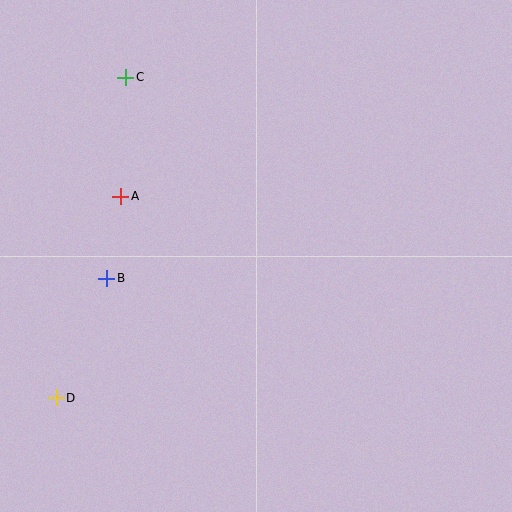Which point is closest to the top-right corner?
Point C is closest to the top-right corner.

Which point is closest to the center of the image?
Point A at (121, 196) is closest to the center.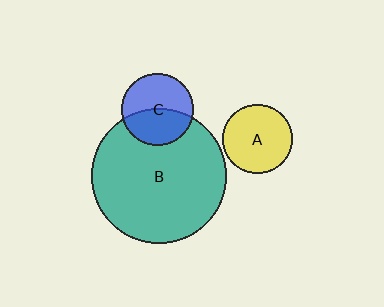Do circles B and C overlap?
Yes.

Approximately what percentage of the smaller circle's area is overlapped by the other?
Approximately 45%.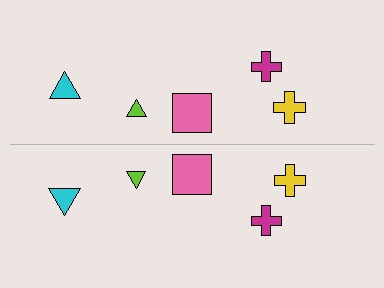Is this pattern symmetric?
Yes, this pattern has bilateral (reflection) symmetry.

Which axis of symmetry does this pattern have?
The pattern has a horizontal axis of symmetry running through the center of the image.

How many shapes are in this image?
There are 10 shapes in this image.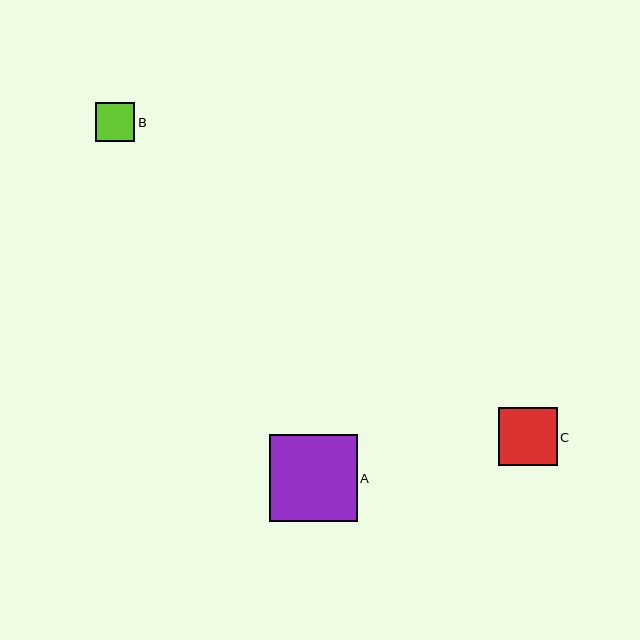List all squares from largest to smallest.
From largest to smallest: A, C, B.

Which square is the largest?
Square A is the largest with a size of approximately 87 pixels.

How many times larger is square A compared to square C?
Square A is approximately 1.5 times the size of square C.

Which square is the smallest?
Square B is the smallest with a size of approximately 39 pixels.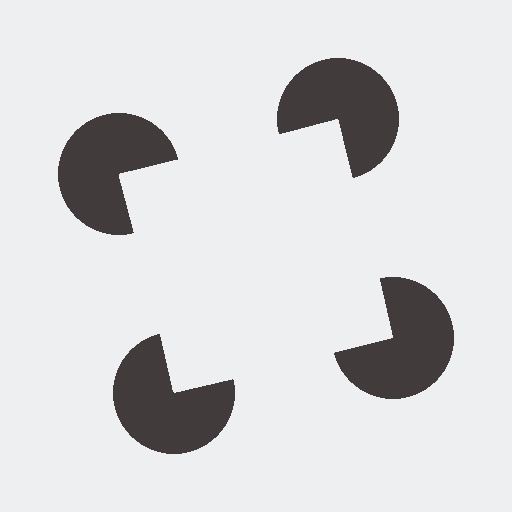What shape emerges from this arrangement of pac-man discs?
An illusory square — its edges are inferred from the aligned wedge cuts in the pac-man discs, not physically drawn.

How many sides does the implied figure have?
4 sides.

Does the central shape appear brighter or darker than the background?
It typically appears slightly brighter than the background, even though no actual brightness change is drawn.